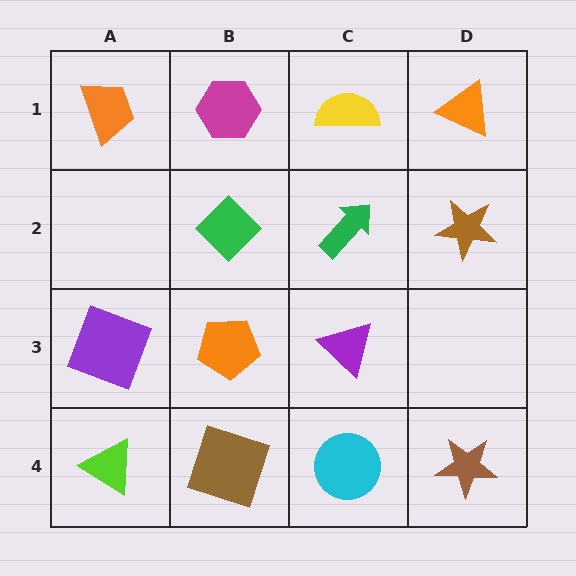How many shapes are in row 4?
4 shapes.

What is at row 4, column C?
A cyan circle.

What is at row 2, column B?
A green diamond.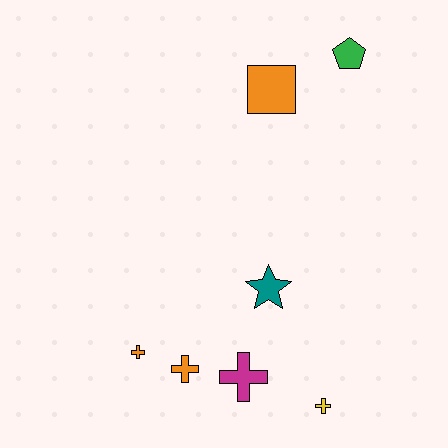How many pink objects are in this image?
There are no pink objects.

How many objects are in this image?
There are 7 objects.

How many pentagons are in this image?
There is 1 pentagon.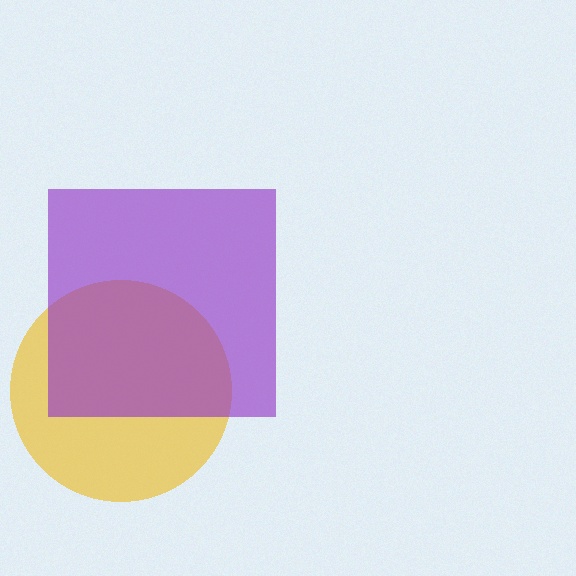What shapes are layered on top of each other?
The layered shapes are: a yellow circle, a purple square.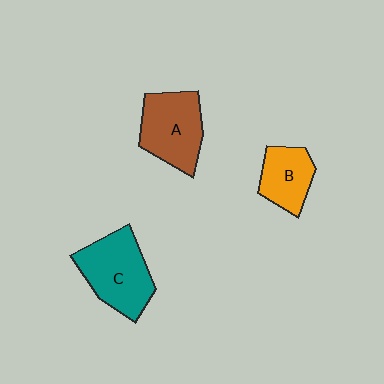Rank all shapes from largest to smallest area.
From largest to smallest: C (teal), A (brown), B (orange).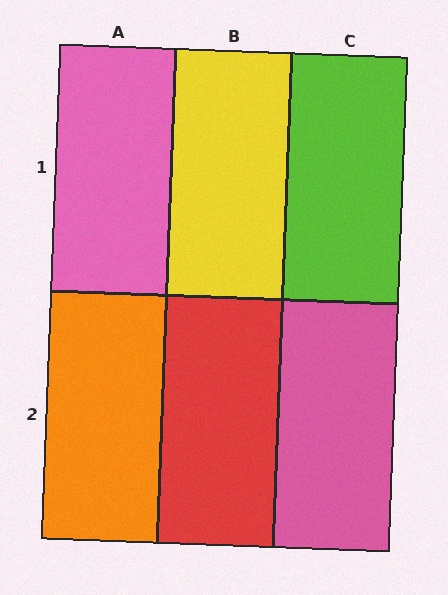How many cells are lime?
1 cell is lime.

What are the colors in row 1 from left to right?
Pink, yellow, lime.